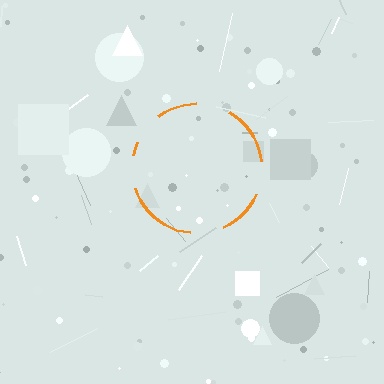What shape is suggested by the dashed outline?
The dashed outline suggests a circle.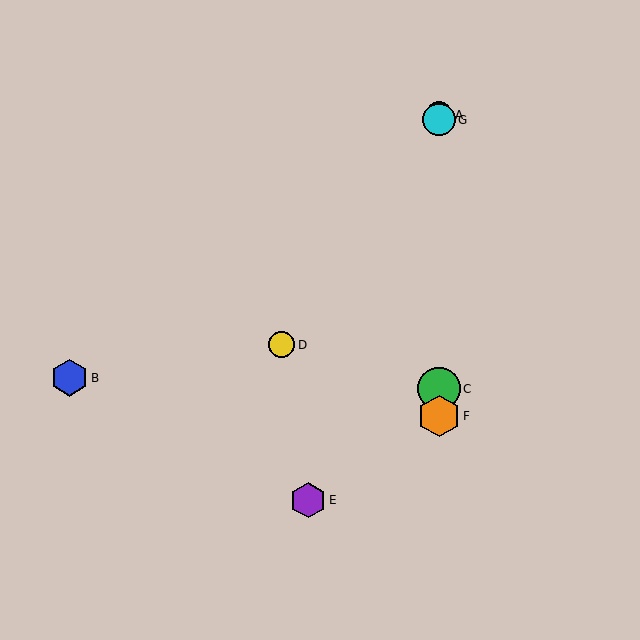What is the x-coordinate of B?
Object B is at x≈70.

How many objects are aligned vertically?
4 objects (A, C, F, G) are aligned vertically.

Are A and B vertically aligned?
No, A is at x≈439 and B is at x≈70.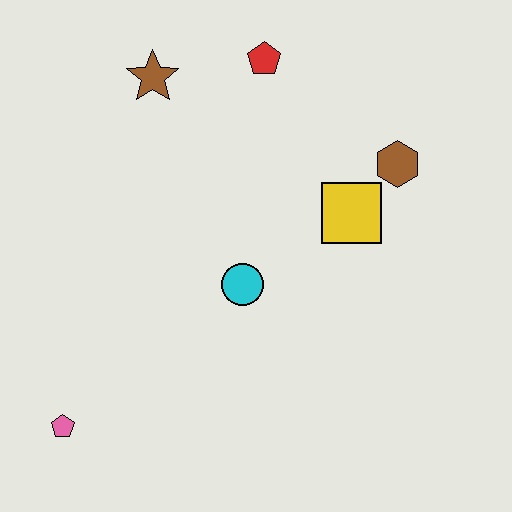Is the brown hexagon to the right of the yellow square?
Yes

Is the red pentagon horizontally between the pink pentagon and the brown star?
No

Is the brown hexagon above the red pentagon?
No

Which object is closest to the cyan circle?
The yellow square is closest to the cyan circle.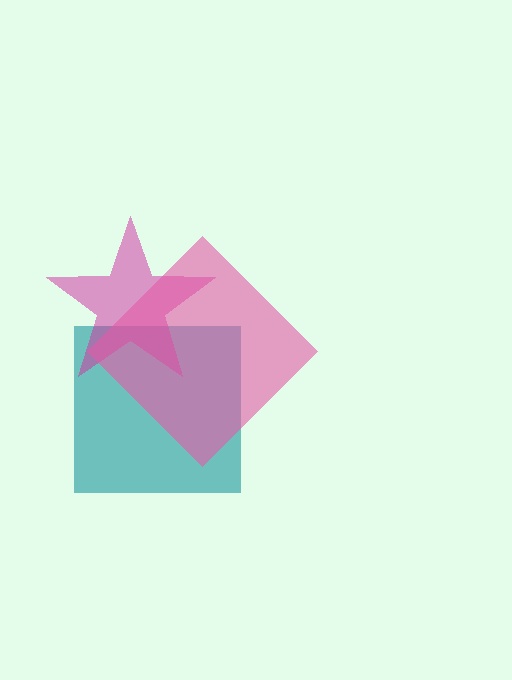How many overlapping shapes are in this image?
There are 3 overlapping shapes in the image.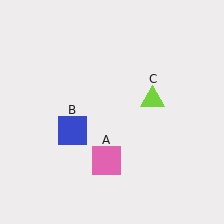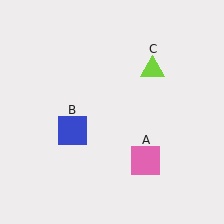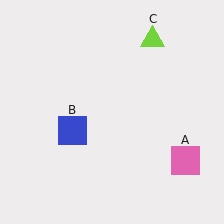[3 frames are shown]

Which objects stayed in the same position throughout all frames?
Blue square (object B) remained stationary.